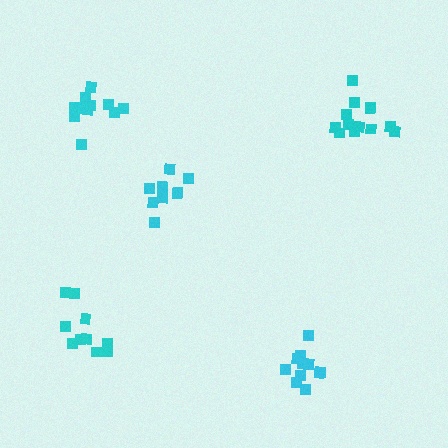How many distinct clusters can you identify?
There are 5 distinct clusters.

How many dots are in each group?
Group 1: 13 dots, Group 2: 10 dots, Group 3: 12 dots, Group 4: 11 dots, Group 5: 9 dots (55 total).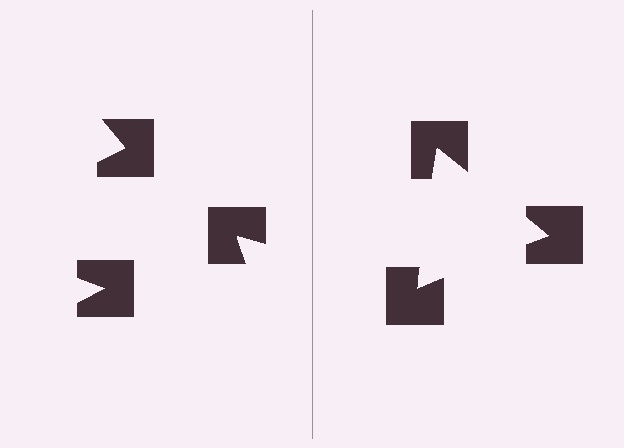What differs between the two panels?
The notched squares are positioned identically on both sides; only the wedge orientations differ. On the right they align to a triangle; on the left they are misaligned.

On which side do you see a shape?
An illusory triangle appears on the right side. On the left side the wedge cuts are rotated, so no coherent shape forms.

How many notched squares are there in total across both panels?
6 — 3 on each side.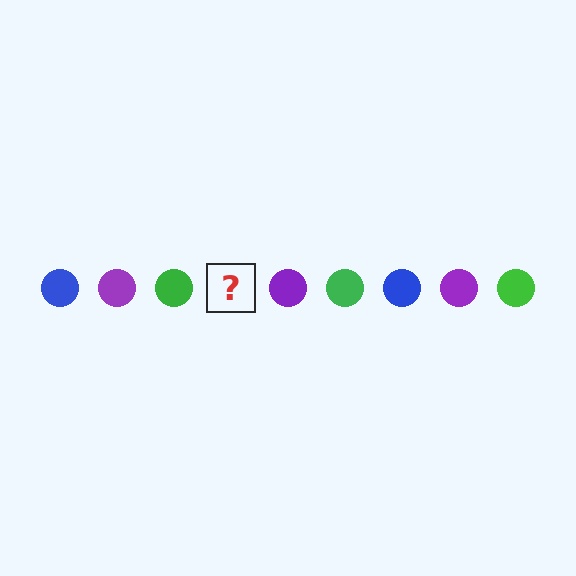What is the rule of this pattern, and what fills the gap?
The rule is that the pattern cycles through blue, purple, green circles. The gap should be filled with a blue circle.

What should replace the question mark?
The question mark should be replaced with a blue circle.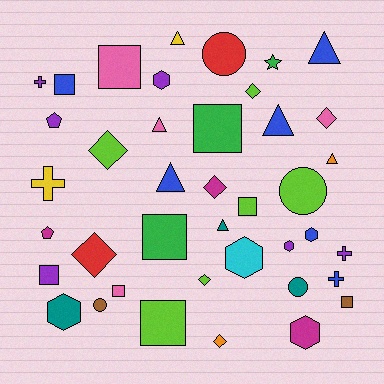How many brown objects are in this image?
There are 2 brown objects.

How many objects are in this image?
There are 40 objects.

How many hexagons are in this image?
There are 6 hexagons.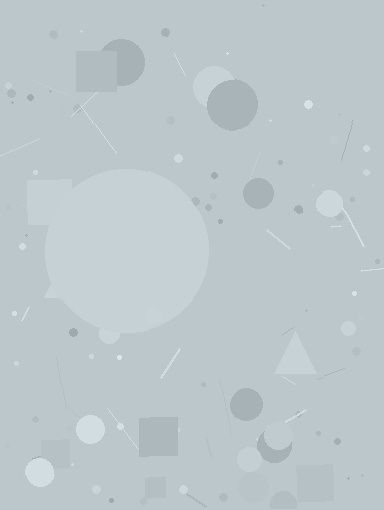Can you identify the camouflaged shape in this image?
The camouflaged shape is a circle.